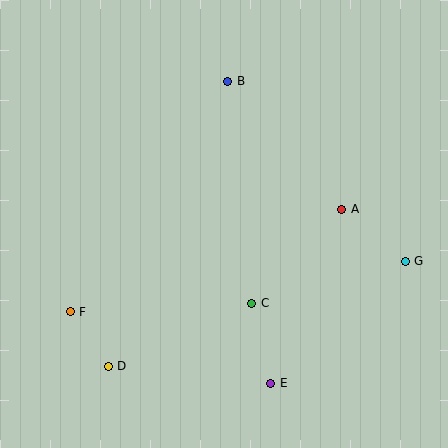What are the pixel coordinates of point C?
Point C is at (252, 303).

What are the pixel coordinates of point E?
Point E is at (271, 383).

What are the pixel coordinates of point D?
Point D is at (108, 366).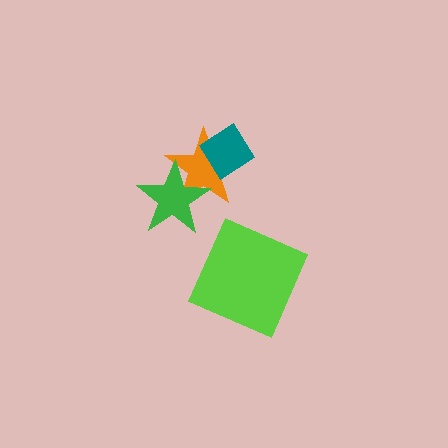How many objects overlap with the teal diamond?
1 object overlaps with the teal diamond.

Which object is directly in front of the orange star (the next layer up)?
The teal diamond is directly in front of the orange star.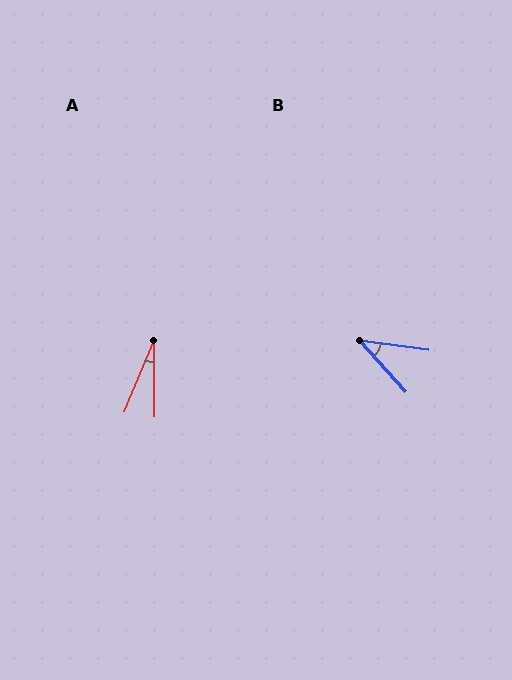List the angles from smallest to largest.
A (23°), B (40°).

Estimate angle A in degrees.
Approximately 23 degrees.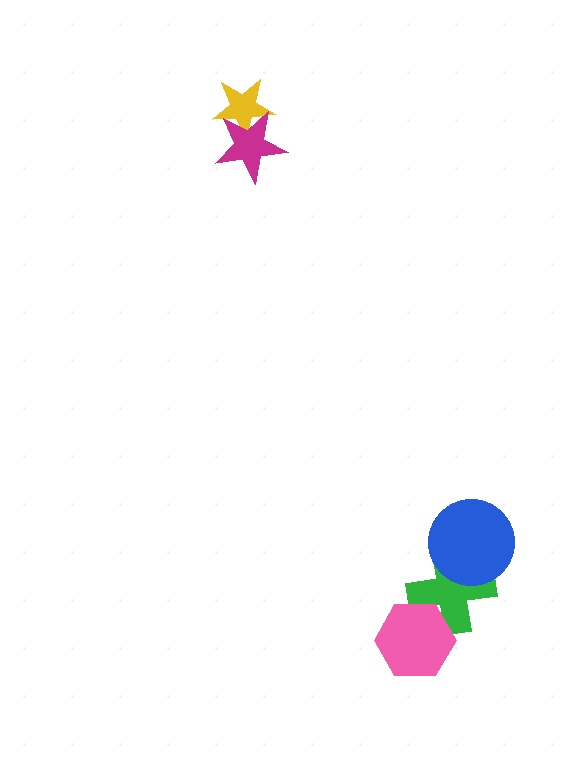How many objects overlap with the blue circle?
1 object overlaps with the blue circle.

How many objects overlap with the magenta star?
1 object overlaps with the magenta star.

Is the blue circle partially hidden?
No, no other shape covers it.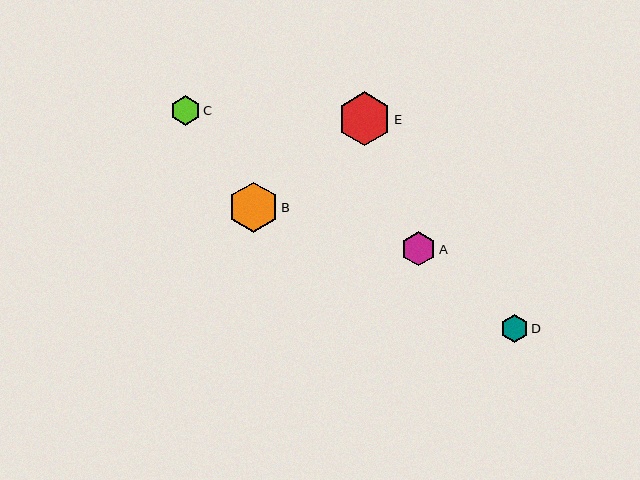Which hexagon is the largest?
Hexagon E is the largest with a size of approximately 54 pixels.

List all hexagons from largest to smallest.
From largest to smallest: E, B, A, C, D.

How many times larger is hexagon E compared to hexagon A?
Hexagon E is approximately 1.6 times the size of hexagon A.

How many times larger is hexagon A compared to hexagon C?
Hexagon A is approximately 1.2 times the size of hexagon C.